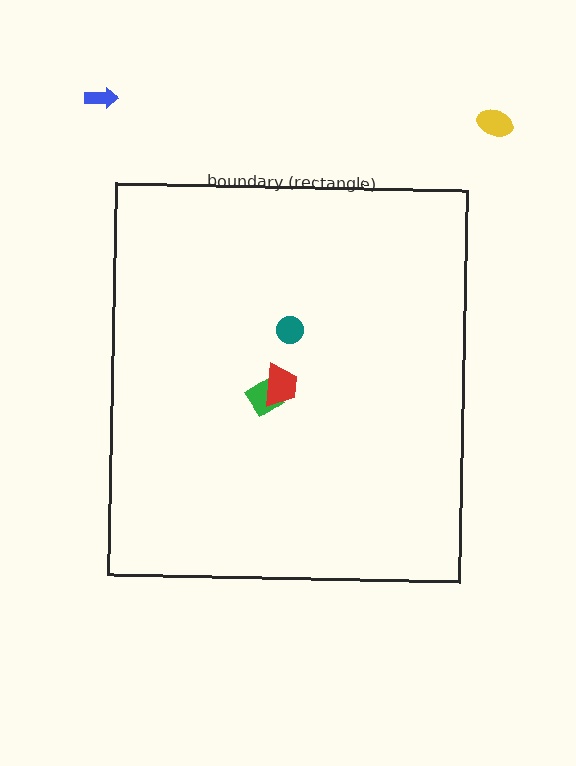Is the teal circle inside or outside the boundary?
Inside.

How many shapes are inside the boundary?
3 inside, 2 outside.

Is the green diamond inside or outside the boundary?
Inside.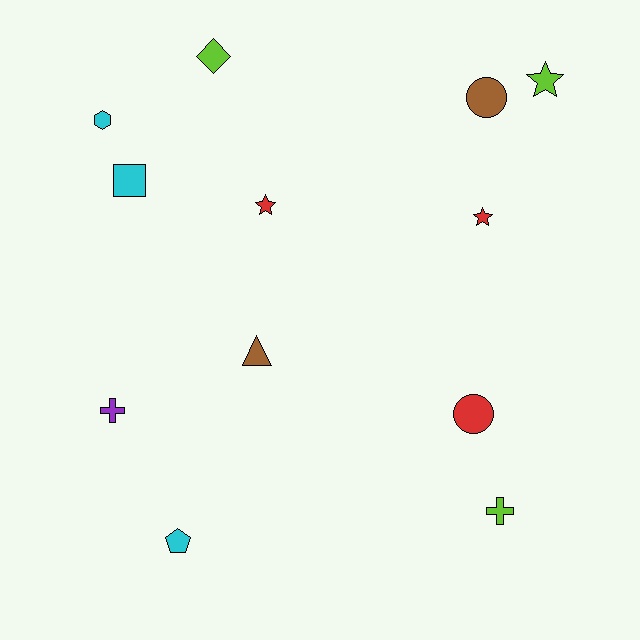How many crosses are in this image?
There are 2 crosses.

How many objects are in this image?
There are 12 objects.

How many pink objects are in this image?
There are no pink objects.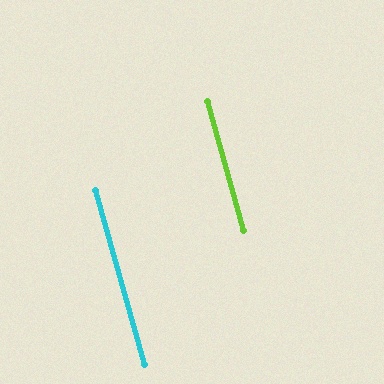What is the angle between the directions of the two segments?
Approximately 0 degrees.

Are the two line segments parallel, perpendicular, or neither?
Parallel — their directions differ by only 0.1°.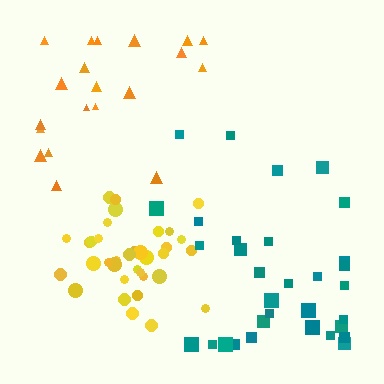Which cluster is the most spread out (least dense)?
Orange.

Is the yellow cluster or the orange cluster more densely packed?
Yellow.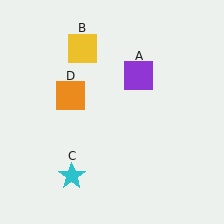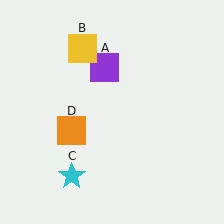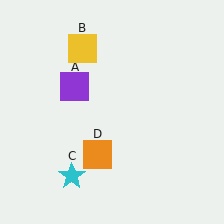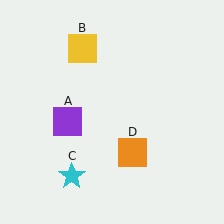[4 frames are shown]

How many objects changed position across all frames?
2 objects changed position: purple square (object A), orange square (object D).